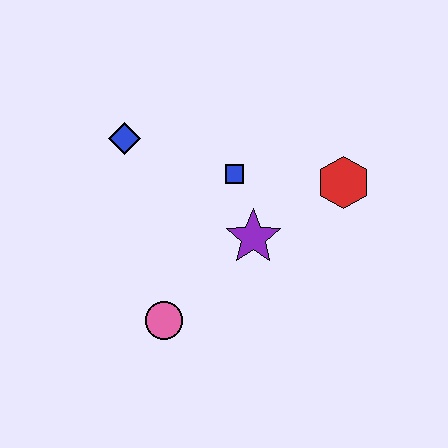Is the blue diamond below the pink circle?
No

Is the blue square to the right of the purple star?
No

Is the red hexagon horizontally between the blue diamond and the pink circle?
No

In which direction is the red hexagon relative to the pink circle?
The red hexagon is to the right of the pink circle.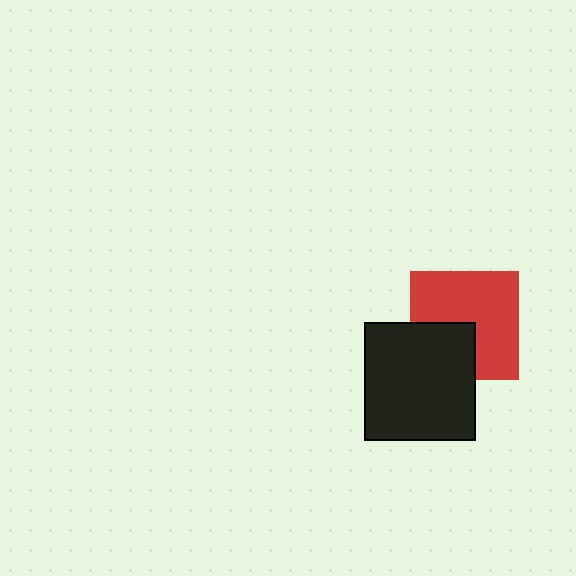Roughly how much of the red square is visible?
Most of it is visible (roughly 68%).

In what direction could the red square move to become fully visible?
The red square could move toward the upper-right. That would shift it out from behind the black rectangle entirely.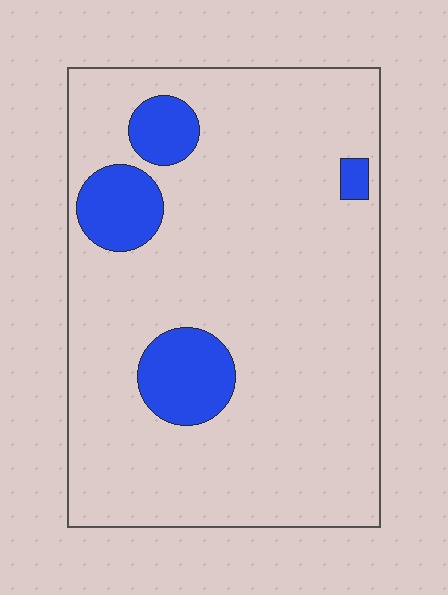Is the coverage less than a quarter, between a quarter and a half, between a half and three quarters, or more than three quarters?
Less than a quarter.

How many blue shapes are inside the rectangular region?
4.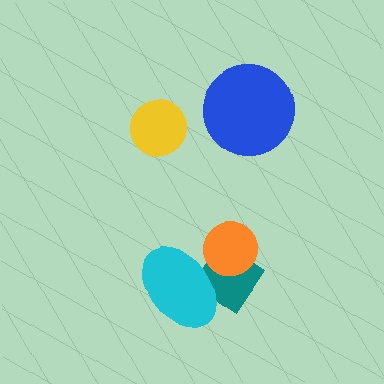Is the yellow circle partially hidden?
No, no other shape covers it.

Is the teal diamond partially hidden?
Yes, it is partially covered by another shape.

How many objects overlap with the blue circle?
0 objects overlap with the blue circle.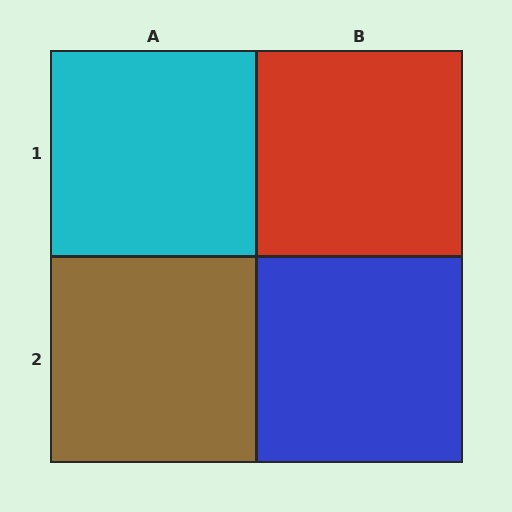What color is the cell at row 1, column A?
Cyan.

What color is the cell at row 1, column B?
Red.